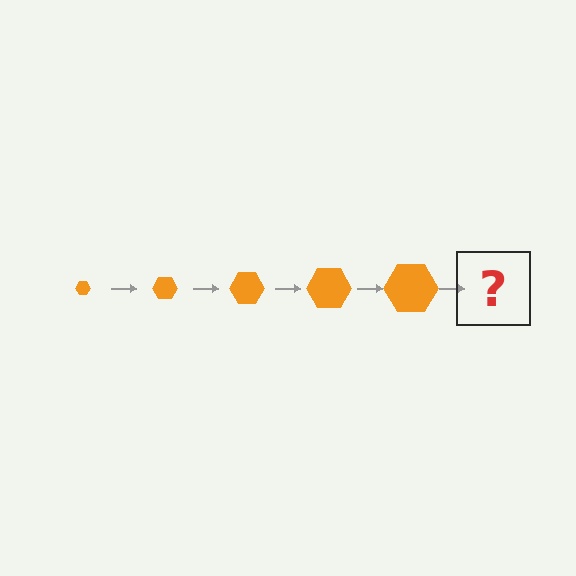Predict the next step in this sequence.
The next step is an orange hexagon, larger than the previous one.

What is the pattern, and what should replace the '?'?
The pattern is that the hexagon gets progressively larger each step. The '?' should be an orange hexagon, larger than the previous one.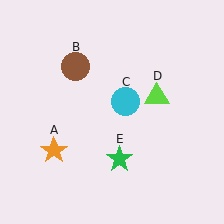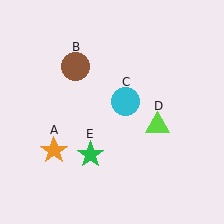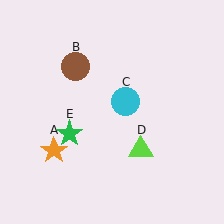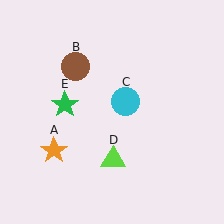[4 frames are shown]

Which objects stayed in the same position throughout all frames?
Orange star (object A) and brown circle (object B) and cyan circle (object C) remained stationary.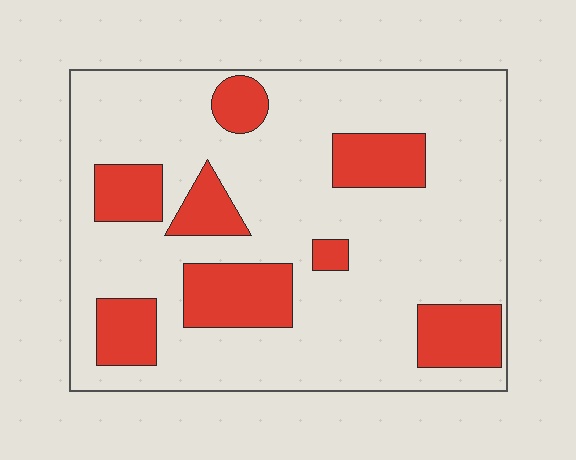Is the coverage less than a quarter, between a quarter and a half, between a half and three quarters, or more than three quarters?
Less than a quarter.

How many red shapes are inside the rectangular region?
8.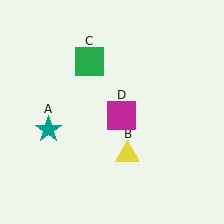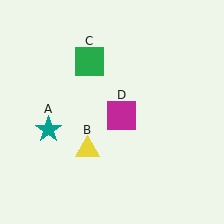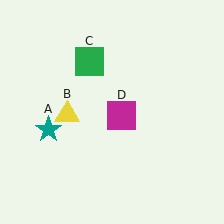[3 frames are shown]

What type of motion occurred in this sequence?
The yellow triangle (object B) rotated clockwise around the center of the scene.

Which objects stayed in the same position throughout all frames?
Teal star (object A) and green square (object C) and magenta square (object D) remained stationary.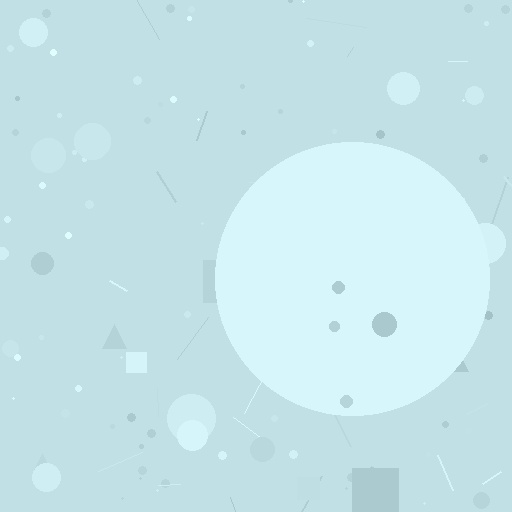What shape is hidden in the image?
A circle is hidden in the image.